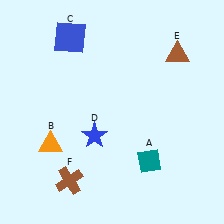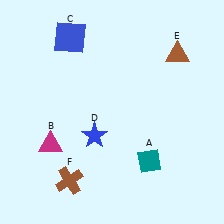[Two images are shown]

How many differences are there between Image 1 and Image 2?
There is 1 difference between the two images.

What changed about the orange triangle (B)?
In Image 1, B is orange. In Image 2, it changed to magenta.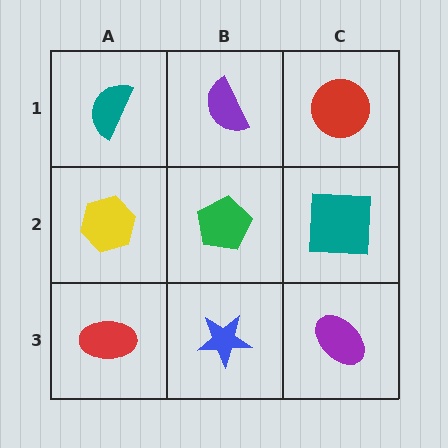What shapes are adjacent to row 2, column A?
A teal semicircle (row 1, column A), a red ellipse (row 3, column A), a green pentagon (row 2, column B).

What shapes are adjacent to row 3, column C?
A teal square (row 2, column C), a blue star (row 3, column B).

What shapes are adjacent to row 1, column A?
A yellow hexagon (row 2, column A), a purple semicircle (row 1, column B).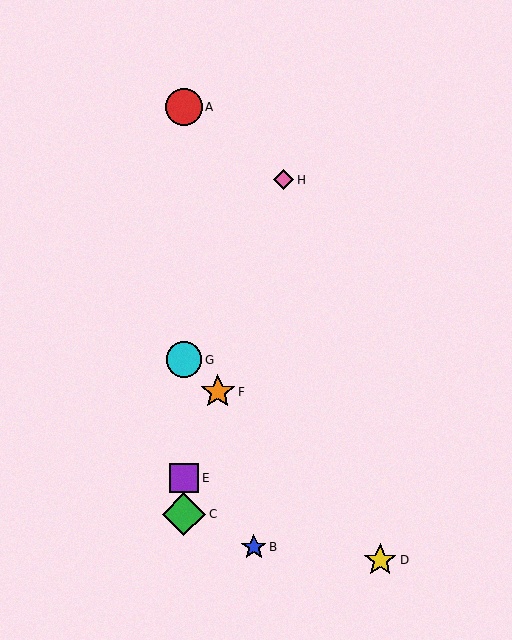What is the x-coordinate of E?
Object E is at x≈184.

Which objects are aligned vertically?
Objects A, C, E, G are aligned vertically.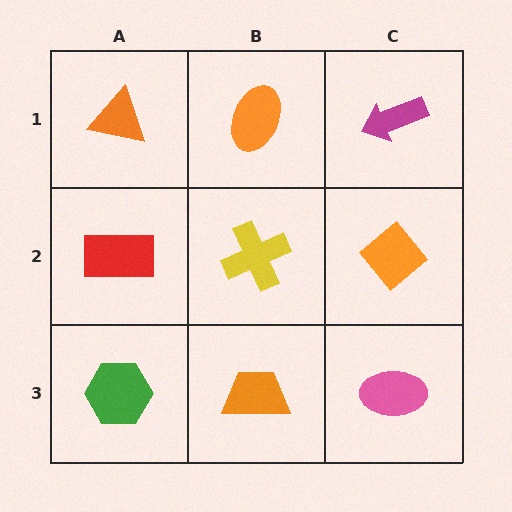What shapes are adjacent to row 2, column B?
An orange ellipse (row 1, column B), an orange trapezoid (row 3, column B), a red rectangle (row 2, column A), an orange diamond (row 2, column C).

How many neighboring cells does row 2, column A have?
3.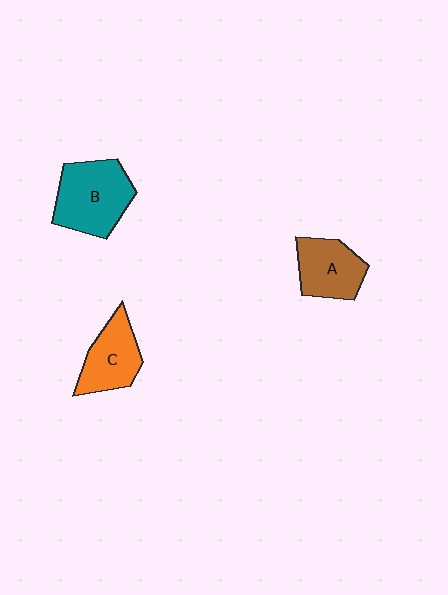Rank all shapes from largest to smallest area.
From largest to smallest: B (teal), A (brown), C (orange).